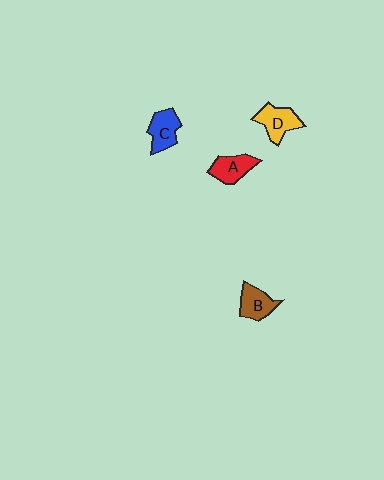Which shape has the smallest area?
Shape B (brown).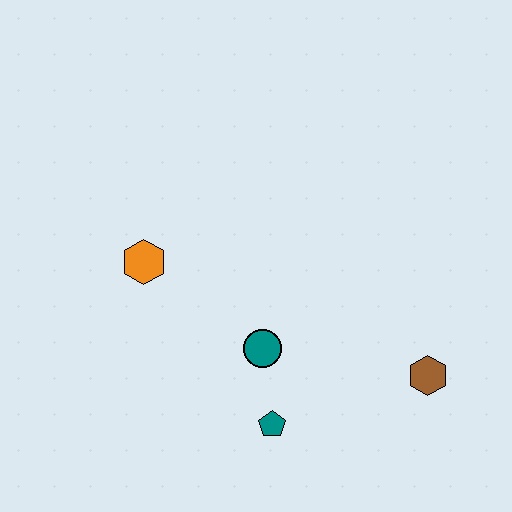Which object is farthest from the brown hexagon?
The orange hexagon is farthest from the brown hexagon.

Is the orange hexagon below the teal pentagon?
No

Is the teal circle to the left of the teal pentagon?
Yes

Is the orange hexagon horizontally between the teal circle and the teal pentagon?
No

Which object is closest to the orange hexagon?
The teal circle is closest to the orange hexagon.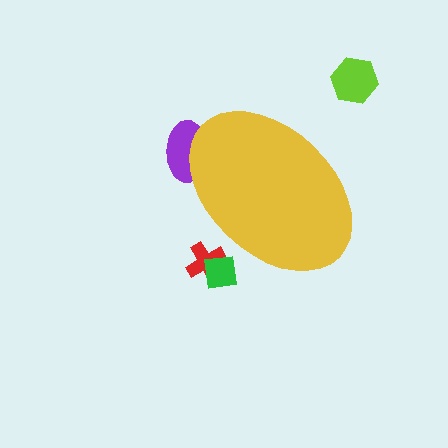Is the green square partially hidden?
Yes, the green square is partially hidden behind the yellow ellipse.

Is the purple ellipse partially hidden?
Yes, the purple ellipse is partially hidden behind the yellow ellipse.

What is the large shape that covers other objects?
A yellow ellipse.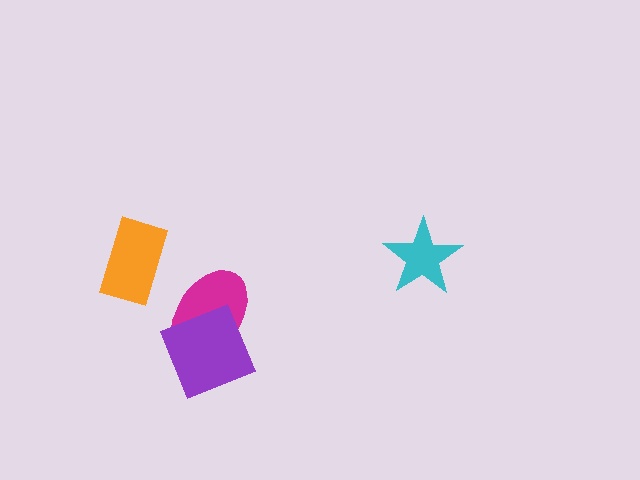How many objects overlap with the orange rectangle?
0 objects overlap with the orange rectangle.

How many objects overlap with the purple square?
1 object overlaps with the purple square.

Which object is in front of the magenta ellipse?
The purple square is in front of the magenta ellipse.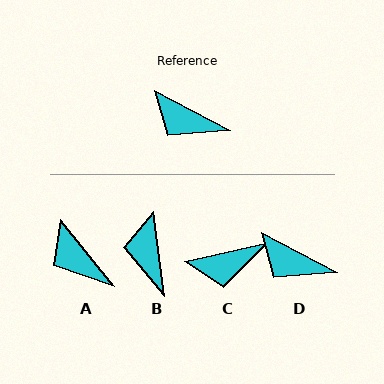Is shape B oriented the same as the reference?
No, it is off by about 55 degrees.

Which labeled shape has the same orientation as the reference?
D.